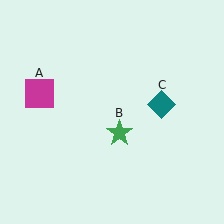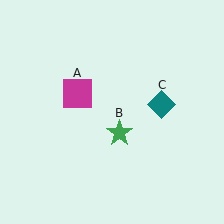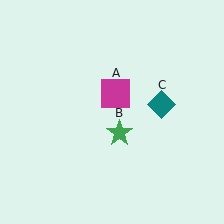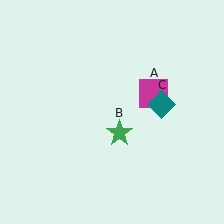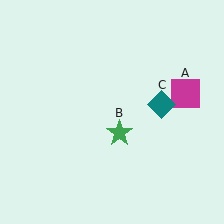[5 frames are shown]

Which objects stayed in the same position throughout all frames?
Green star (object B) and teal diamond (object C) remained stationary.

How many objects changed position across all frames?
1 object changed position: magenta square (object A).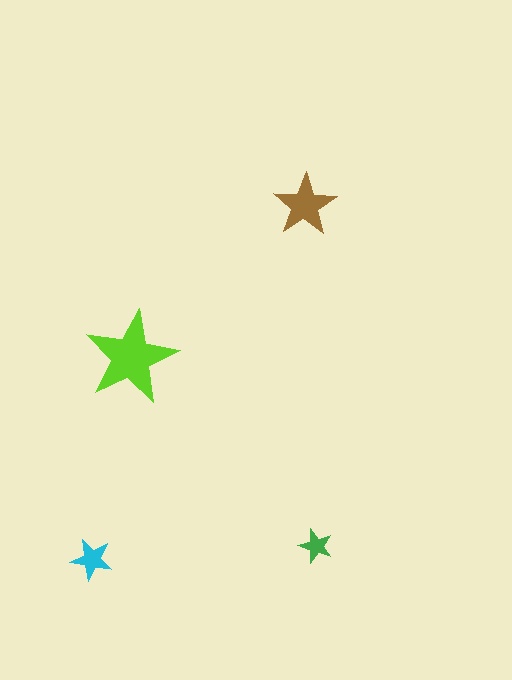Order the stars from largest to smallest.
the lime one, the brown one, the cyan one, the green one.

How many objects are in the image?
There are 4 objects in the image.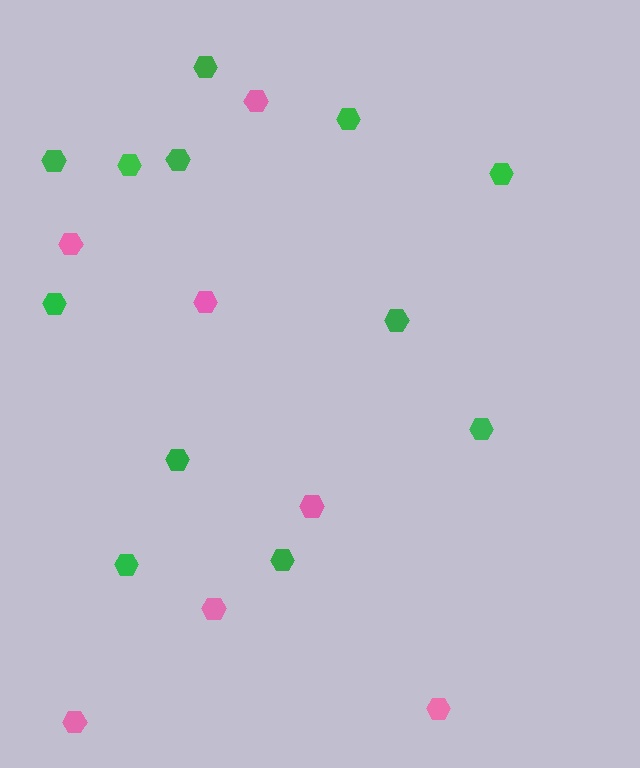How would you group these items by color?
There are 2 groups: one group of green hexagons (12) and one group of pink hexagons (7).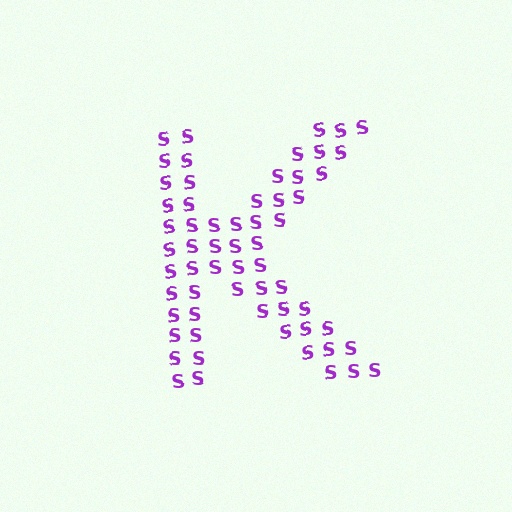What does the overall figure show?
The overall figure shows the letter K.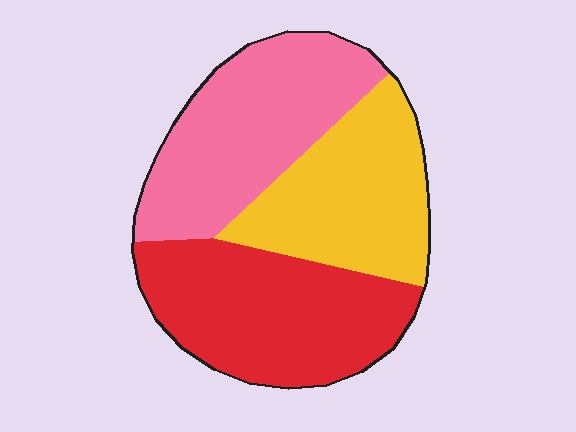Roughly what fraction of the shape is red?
Red takes up between a quarter and a half of the shape.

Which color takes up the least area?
Yellow, at roughly 30%.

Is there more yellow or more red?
Red.